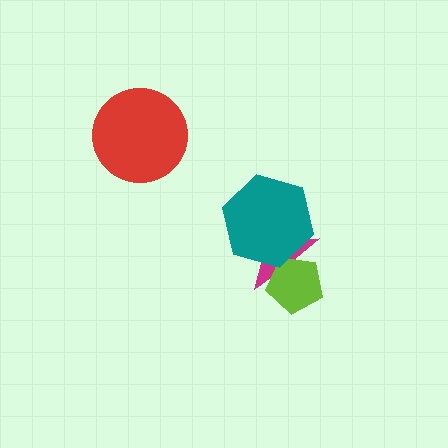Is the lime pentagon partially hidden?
Yes, it is partially covered by another shape.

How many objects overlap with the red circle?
0 objects overlap with the red circle.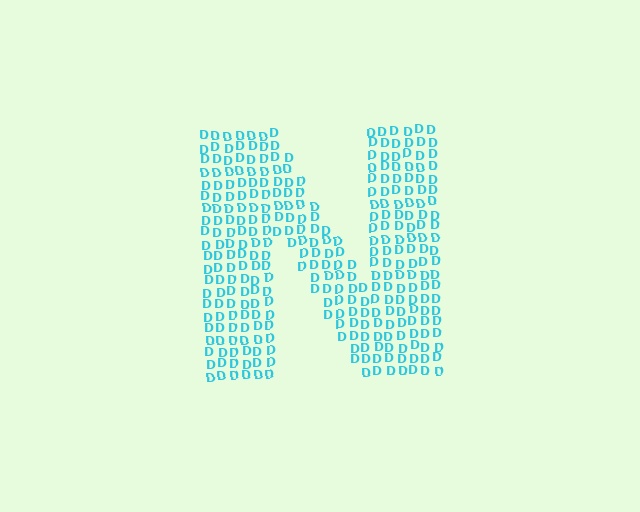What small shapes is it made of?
It is made of small letter D's.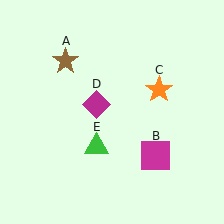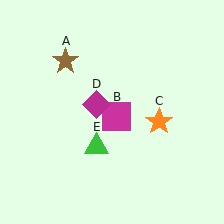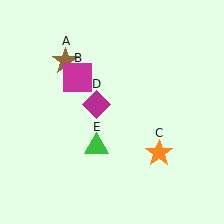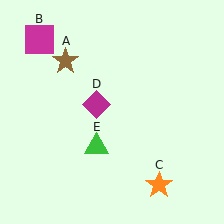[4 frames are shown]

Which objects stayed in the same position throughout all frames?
Brown star (object A) and magenta diamond (object D) and green triangle (object E) remained stationary.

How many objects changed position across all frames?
2 objects changed position: magenta square (object B), orange star (object C).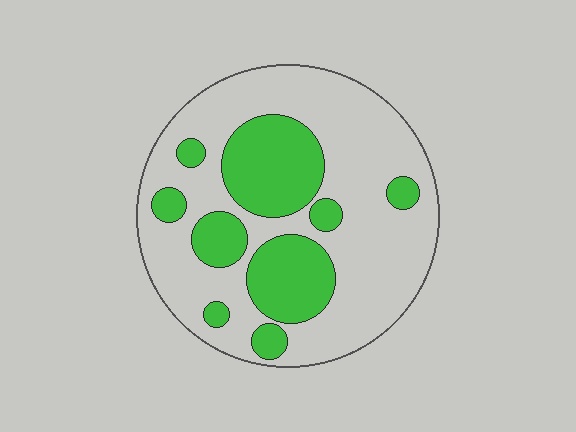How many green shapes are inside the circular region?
9.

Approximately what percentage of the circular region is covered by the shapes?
Approximately 30%.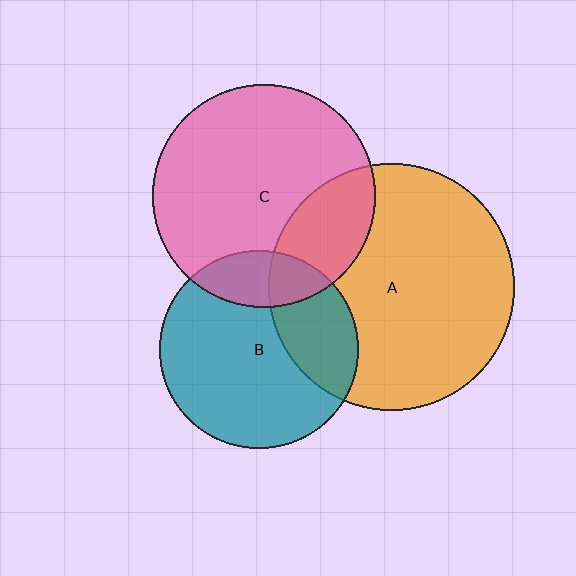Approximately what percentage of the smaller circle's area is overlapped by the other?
Approximately 25%.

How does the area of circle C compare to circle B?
Approximately 1.3 times.